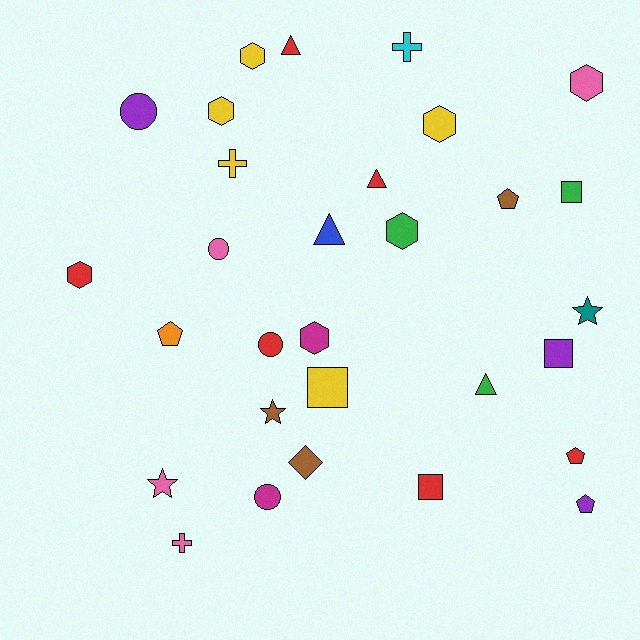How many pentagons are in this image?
There are 4 pentagons.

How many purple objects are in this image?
There are 3 purple objects.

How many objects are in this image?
There are 30 objects.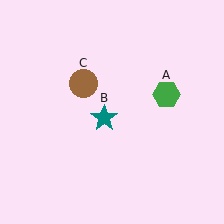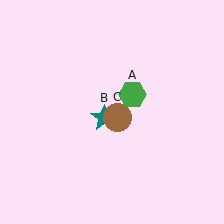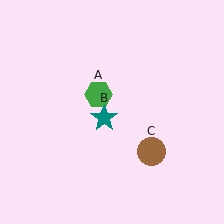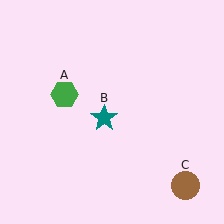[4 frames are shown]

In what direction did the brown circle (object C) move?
The brown circle (object C) moved down and to the right.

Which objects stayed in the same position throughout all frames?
Teal star (object B) remained stationary.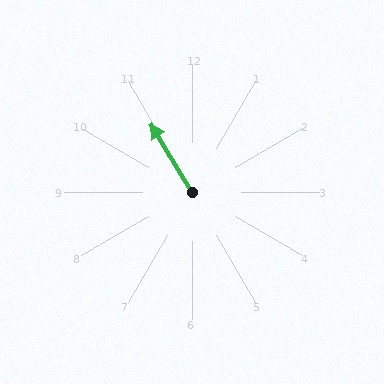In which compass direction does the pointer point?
Northwest.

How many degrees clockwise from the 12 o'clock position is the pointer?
Approximately 329 degrees.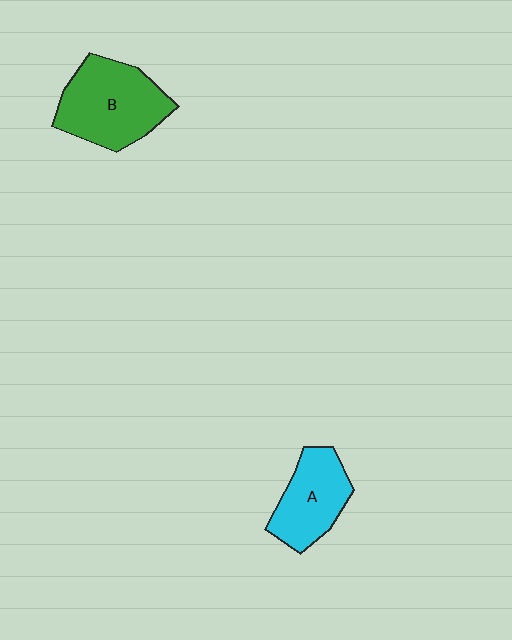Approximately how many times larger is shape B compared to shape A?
Approximately 1.4 times.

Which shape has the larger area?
Shape B (green).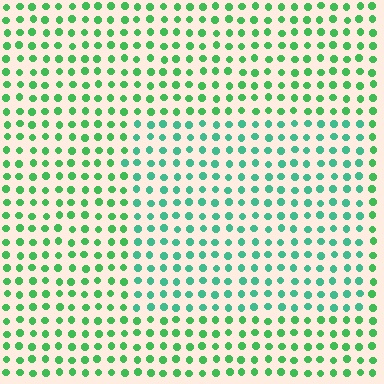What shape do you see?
I see a rectangle.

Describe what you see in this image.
The image is filled with small green elements in a uniform arrangement. A rectangle-shaped region is visible where the elements are tinted to a slightly different hue, forming a subtle color boundary.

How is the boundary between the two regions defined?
The boundary is defined purely by a slight shift in hue (about 28 degrees). Spacing, size, and orientation are identical on both sides.